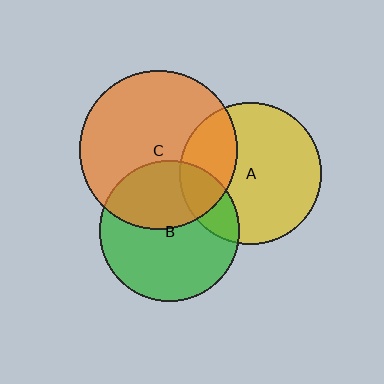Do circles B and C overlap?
Yes.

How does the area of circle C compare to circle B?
Approximately 1.3 times.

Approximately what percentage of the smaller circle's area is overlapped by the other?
Approximately 40%.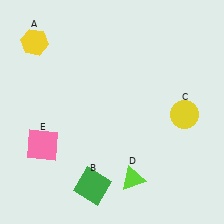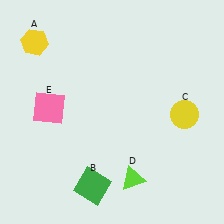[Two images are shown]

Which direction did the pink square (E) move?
The pink square (E) moved up.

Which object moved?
The pink square (E) moved up.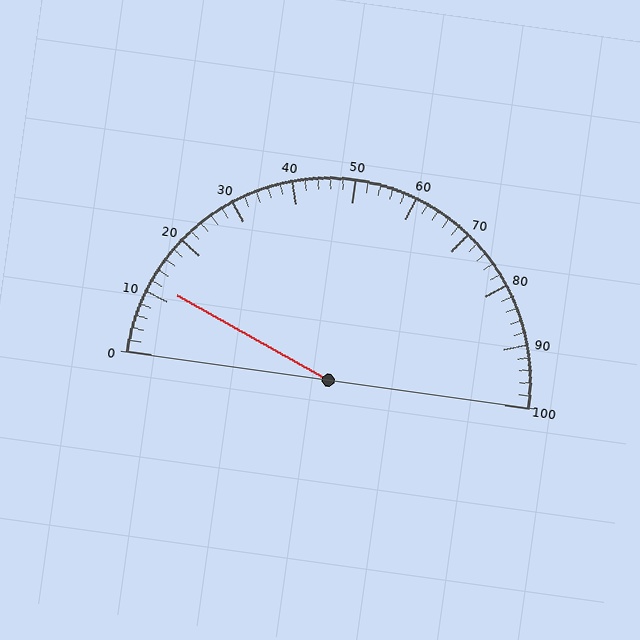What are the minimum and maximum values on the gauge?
The gauge ranges from 0 to 100.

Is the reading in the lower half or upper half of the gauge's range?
The reading is in the lower half of the range (0 to 100).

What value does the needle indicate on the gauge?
The needle indicates approximately 12.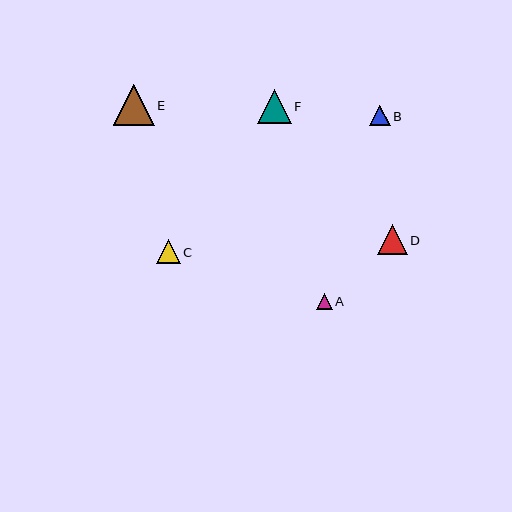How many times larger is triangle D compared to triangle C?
Triangle D is approximately 1.2 times the size of triangle C.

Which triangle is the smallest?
Triangle A is the smallest with a size of approximately 16 pixels.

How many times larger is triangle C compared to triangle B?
Triangle C is approximately 1.2 times the size of triangle B.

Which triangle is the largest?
Triangle E is the largest with a size of approximately 41 pixels.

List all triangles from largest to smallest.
From largest to smallest: E, F, D, C, B, A.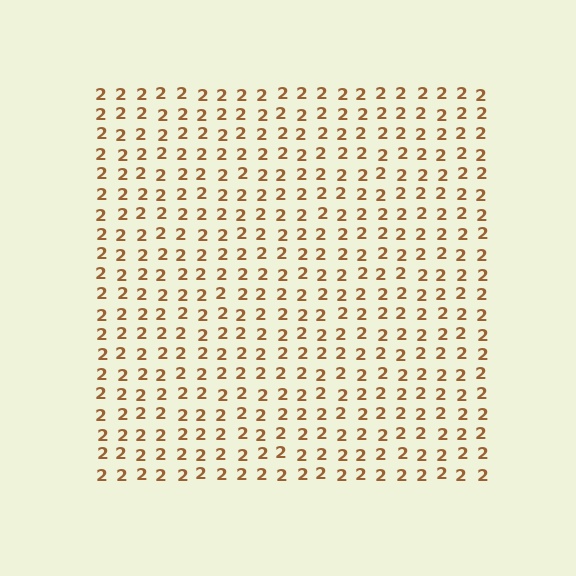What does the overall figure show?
The overall figure shows a square.